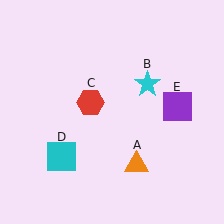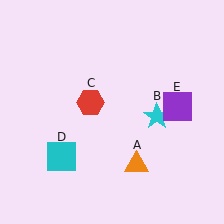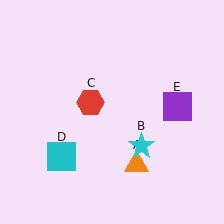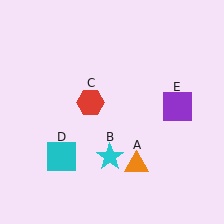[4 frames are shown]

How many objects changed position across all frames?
1 object changed position: cyan star (object B).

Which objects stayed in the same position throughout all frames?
Orange triangle (object A) and red hexagon (object C) and cyan square (object D) and purple square (object E) remained stationary.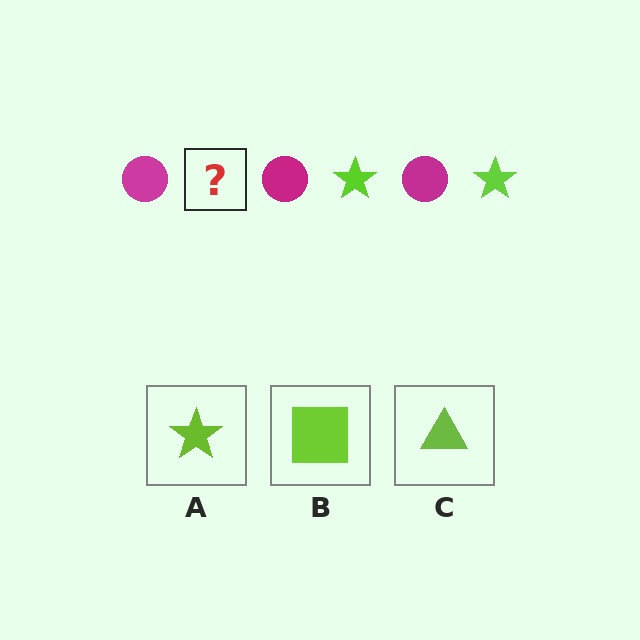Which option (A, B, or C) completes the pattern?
A.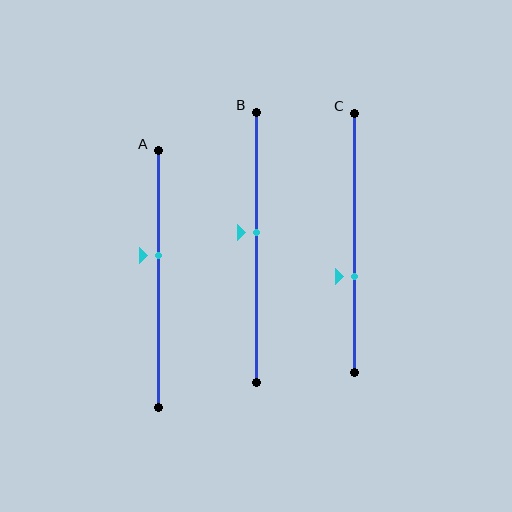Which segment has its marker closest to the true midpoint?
Segment B has its marker closest to the true midpoint.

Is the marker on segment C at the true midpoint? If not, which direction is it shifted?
No, the marker on segment C is shifted downward by about 13% of the segment length.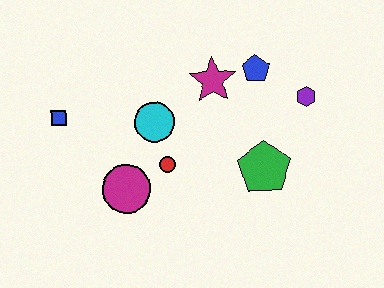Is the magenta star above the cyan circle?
Yes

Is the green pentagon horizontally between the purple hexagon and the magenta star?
Yes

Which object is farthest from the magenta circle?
The purple hexagon is farthest from the magenta circle.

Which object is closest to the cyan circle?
The red circle is closest to the cyan circle.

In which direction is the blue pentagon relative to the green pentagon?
The blue pentagon is above the green pentagon.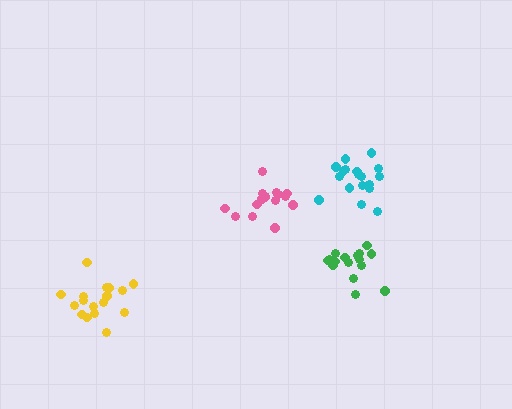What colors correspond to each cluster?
The clusters are colored: green, cyan, yellow, pink.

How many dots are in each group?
Group 1: 16 dots, Group 2: 18 dots, Group 3: 17 dots, Group 4: 16 dots (67 total).